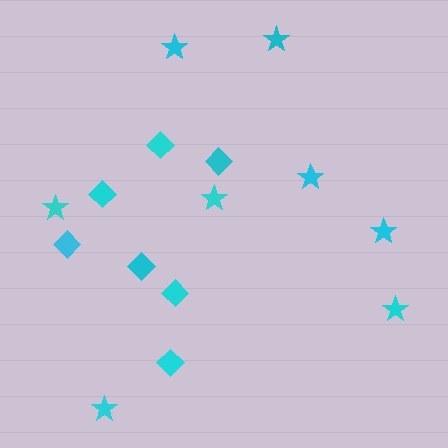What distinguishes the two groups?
There are 2 groups: one group of diamonds (7) and one group of stars (8).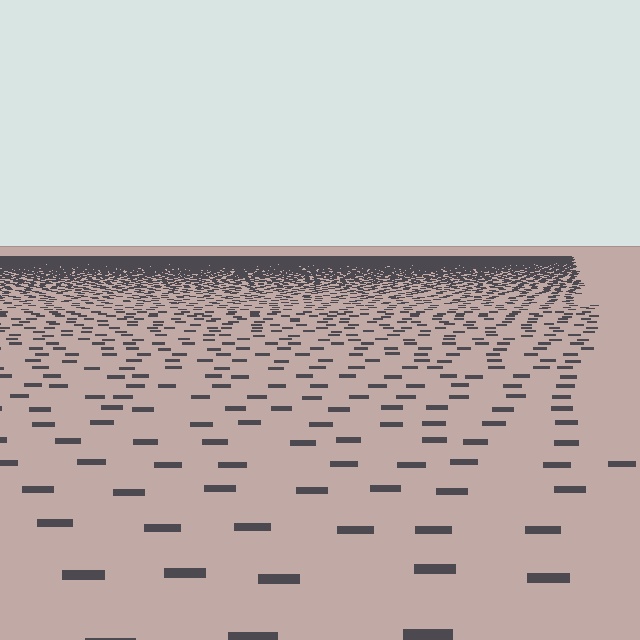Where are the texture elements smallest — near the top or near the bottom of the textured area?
Near the top.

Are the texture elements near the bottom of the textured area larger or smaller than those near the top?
Larger. Near the bottom, elements are closer to the viewer and appear at a bigger on-screen size.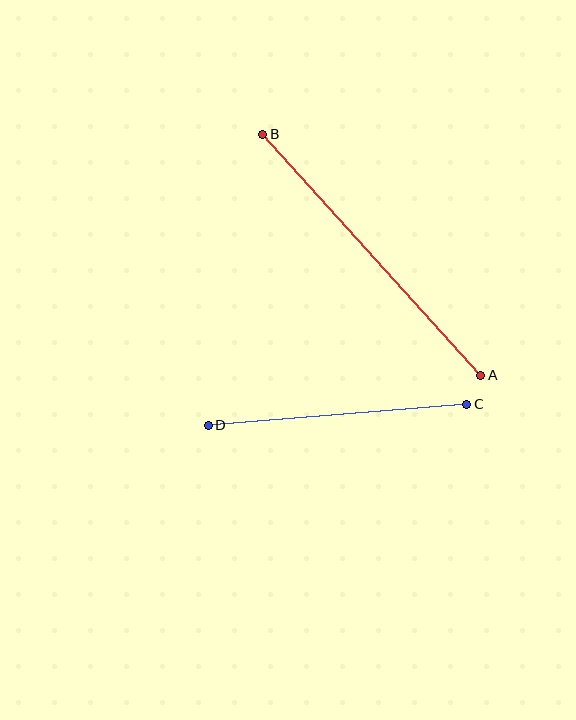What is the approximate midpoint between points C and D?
The midpoint is at approximately (337, 415) pixels.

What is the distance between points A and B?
The distance is approximately 325 pixels.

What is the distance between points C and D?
The distance is approximately 259 pixels.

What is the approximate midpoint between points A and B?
The midpoint is at approximately (372, 255) pixels.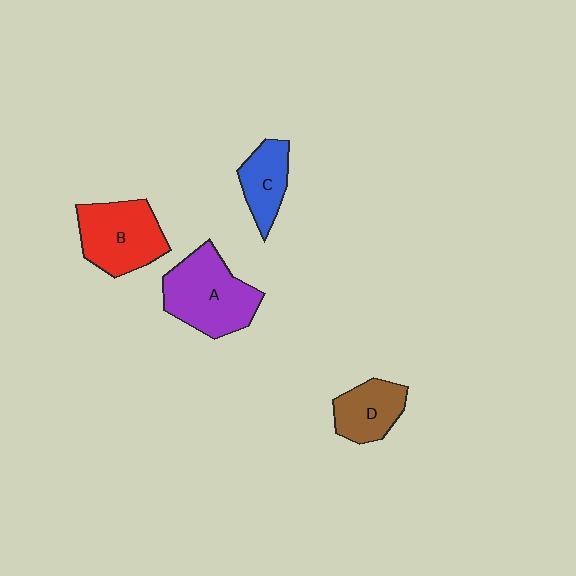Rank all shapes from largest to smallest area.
From largest to smallest: A (purple), B (red), D (brown), C (blue).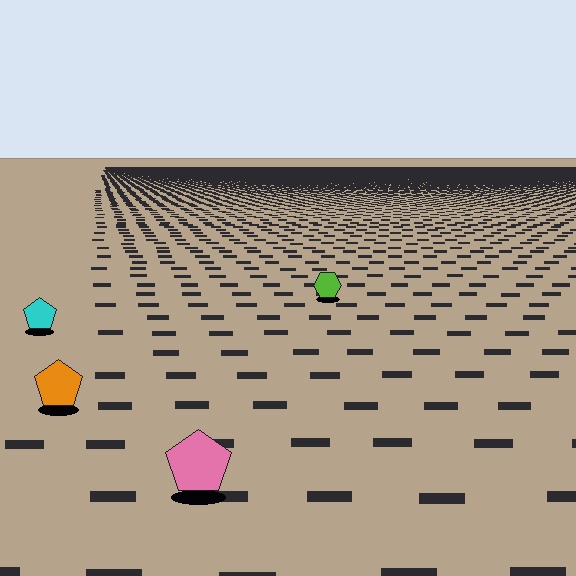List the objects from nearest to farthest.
From nearest to farthest: the pink pentagon, the orange pentagon, the cyan pentagon, the lime hexagon.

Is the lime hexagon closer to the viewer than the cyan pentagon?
No. The cyan pentagon is closer — you can tell from the texture gradient: the ground texture is coarser near it.